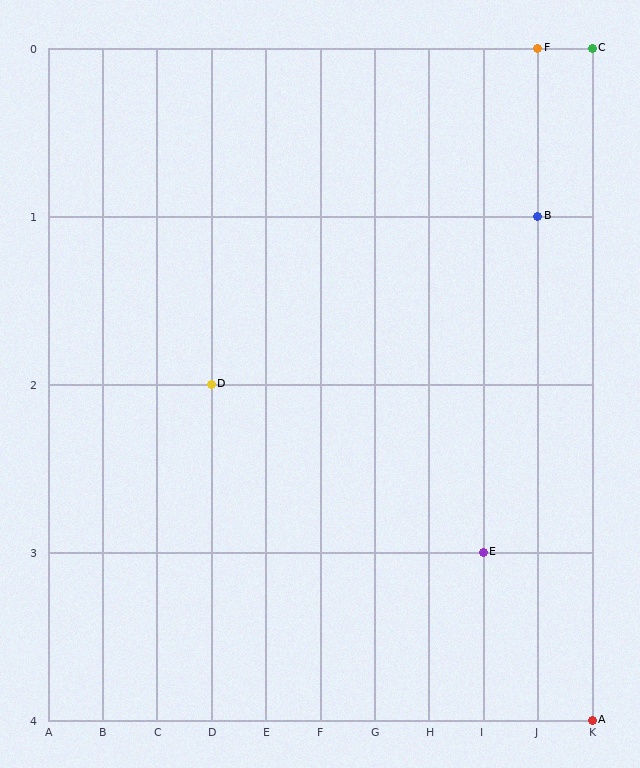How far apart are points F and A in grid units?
Points F and A are 1 column and 4 rows apart (about 4.1 grid units diagonally).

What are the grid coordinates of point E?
Point E is at grid coordinates (I, 3).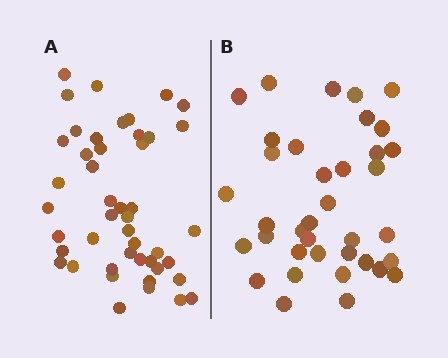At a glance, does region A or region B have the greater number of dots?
Region A (the left region) has more dots.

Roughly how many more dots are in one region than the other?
Region A has roughly 8 or so more dots than region B.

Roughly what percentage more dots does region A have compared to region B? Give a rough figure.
About 25% more.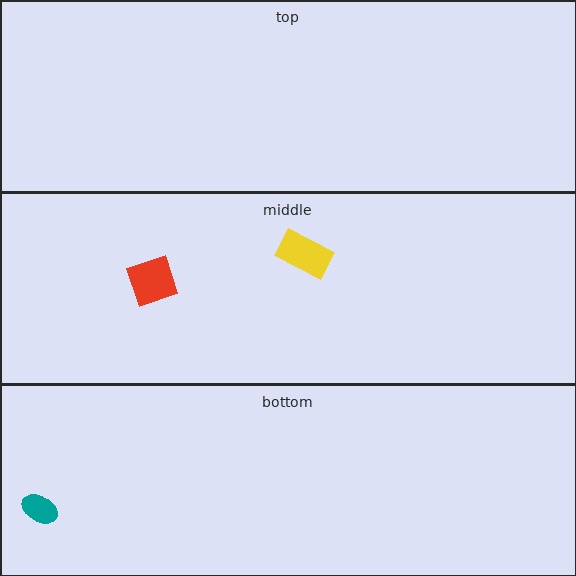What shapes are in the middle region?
The red diamond, the yellow rectangle.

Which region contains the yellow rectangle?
The middle region.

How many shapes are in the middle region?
2.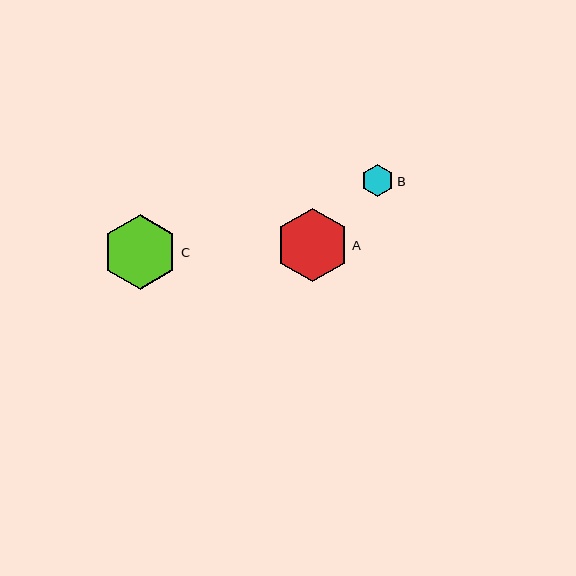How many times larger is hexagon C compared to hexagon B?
Hexagon C is approximately 2.4 times the size of hexagon B.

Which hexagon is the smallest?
Hexagon B is the smallest with a size of approximately 32 pixels.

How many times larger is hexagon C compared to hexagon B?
Hexagon C is approximately 2.4 times the size of hexagon B.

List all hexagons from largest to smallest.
From largest to smallest: C, A, B.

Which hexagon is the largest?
Hexagon C is the largest with a size of approximately 76 pixels.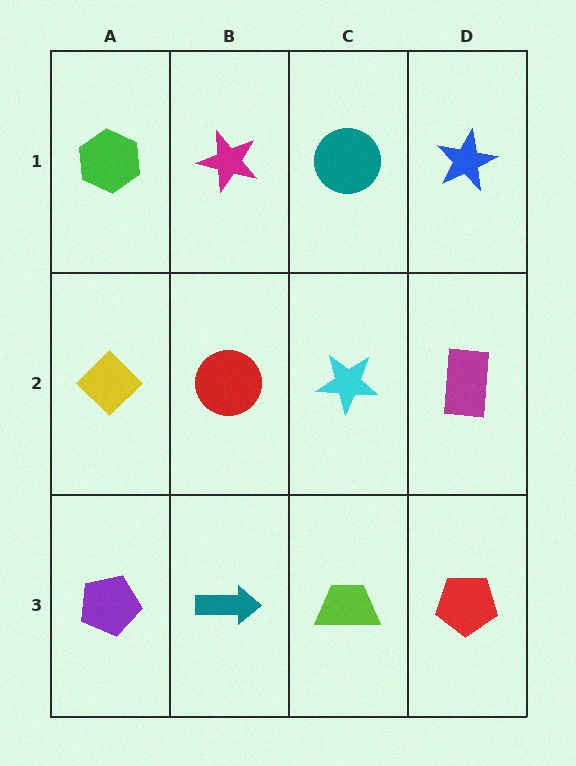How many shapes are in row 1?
4 shapes.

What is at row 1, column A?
A green hexagon.